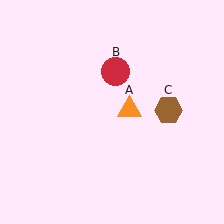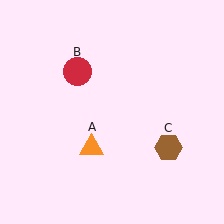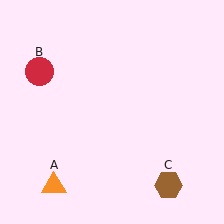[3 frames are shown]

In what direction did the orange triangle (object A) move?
The orange triangle (object A) moved down and to the left.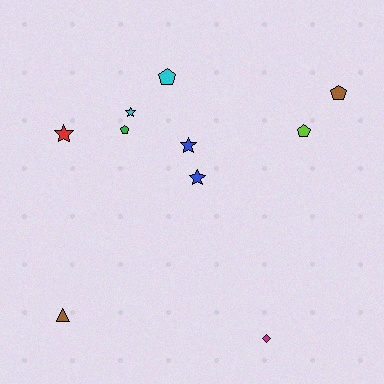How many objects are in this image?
There are 10 objects.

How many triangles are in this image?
There is 1 triangle.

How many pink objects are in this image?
There are no pink objects.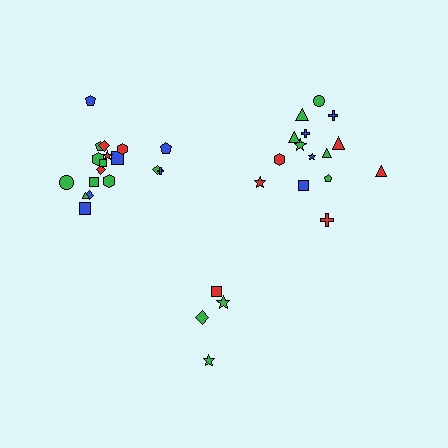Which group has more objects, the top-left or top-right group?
The top-left group.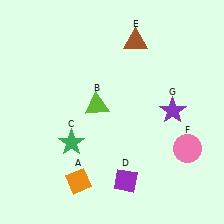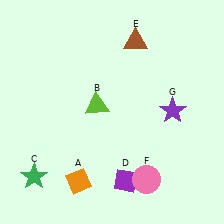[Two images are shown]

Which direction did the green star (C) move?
The green star (C) moved left.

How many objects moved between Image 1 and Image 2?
2 objects moved between the two images.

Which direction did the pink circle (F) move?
The pink circle (F) moved left.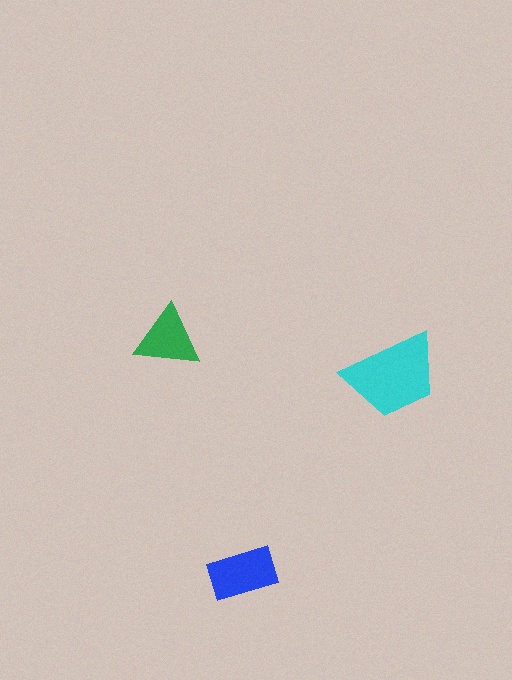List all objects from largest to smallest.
The cyan trapezoid, the blue rectangle, the green triangle.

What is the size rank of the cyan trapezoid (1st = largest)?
1st.